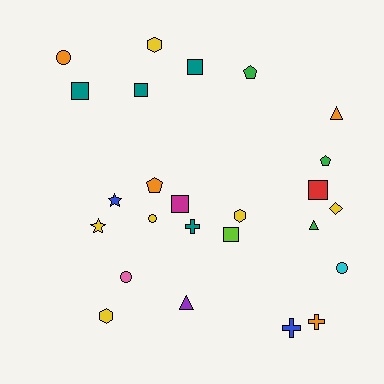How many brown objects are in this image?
There are no brown objects.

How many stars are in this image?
There are 2 stars.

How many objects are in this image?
There are 25 objects.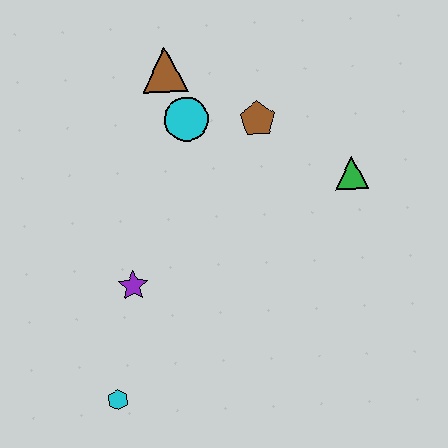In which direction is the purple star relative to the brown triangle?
The purple star is below the brown triangle.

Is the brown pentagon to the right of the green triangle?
No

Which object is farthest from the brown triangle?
The cyan hexagon is farthest from the brown triangle.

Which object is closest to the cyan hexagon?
The purple star is closest to the cyan hexagon.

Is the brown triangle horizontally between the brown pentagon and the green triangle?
No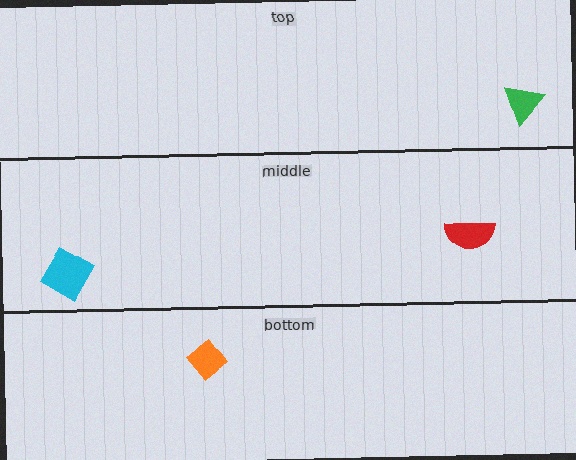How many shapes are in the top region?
1.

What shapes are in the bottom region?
The orange diamond.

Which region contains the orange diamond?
The bottom region.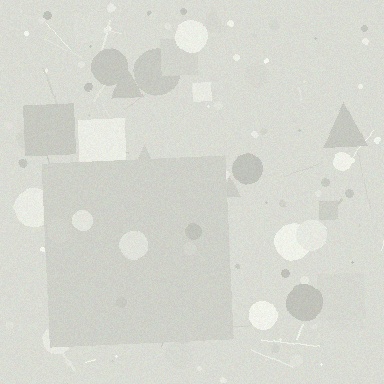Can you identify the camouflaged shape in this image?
The camouflaged shape is a square.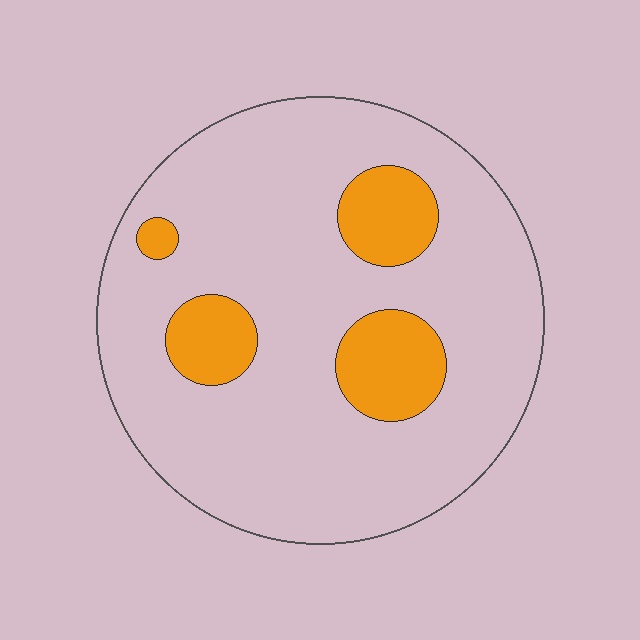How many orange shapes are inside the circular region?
4.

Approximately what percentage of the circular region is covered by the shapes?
Approximately 15%.